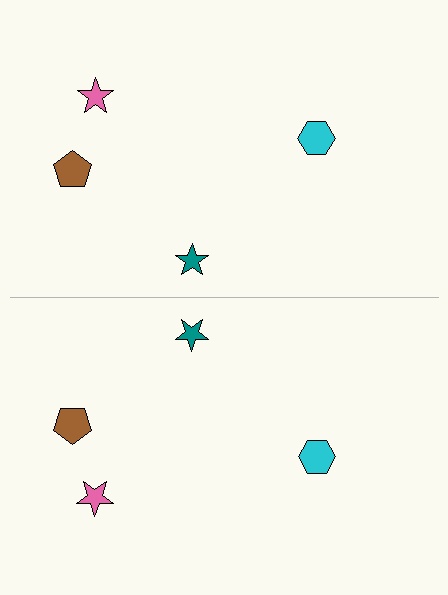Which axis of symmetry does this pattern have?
The pattern has a horizontal axis of symmetry running through the center of the image.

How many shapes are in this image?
There are 8 shapes in this image.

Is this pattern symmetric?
Yes, this pattern has bilateral (reflection) symmetry.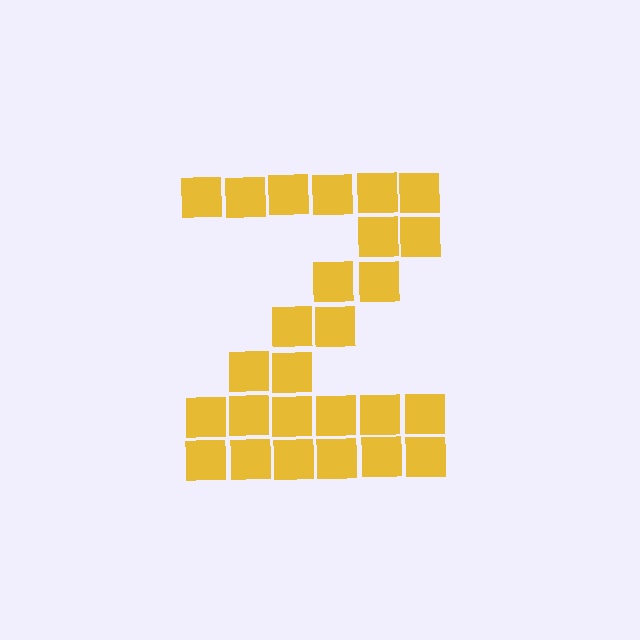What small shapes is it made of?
It is made of small squares.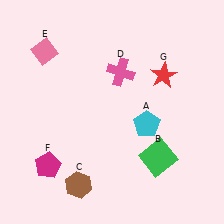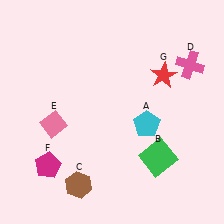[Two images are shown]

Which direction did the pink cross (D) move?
The pink cross (D) moved right.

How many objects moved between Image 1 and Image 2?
2 objects moved between the two images.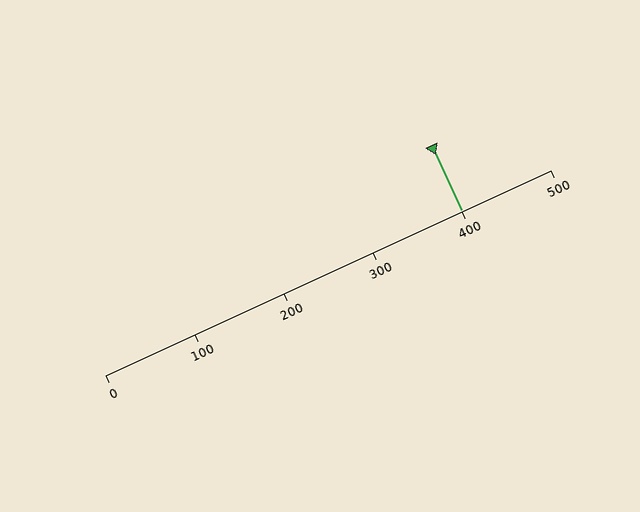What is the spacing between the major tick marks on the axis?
The major ticks are spaced 100 apart.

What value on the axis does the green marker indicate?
The marker indicates approximately 400.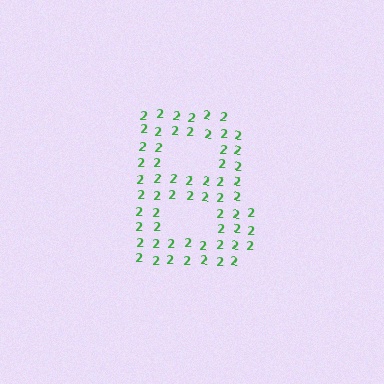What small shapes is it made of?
It is made of small digit 2's.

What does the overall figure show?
The overall figure shows the letter B.